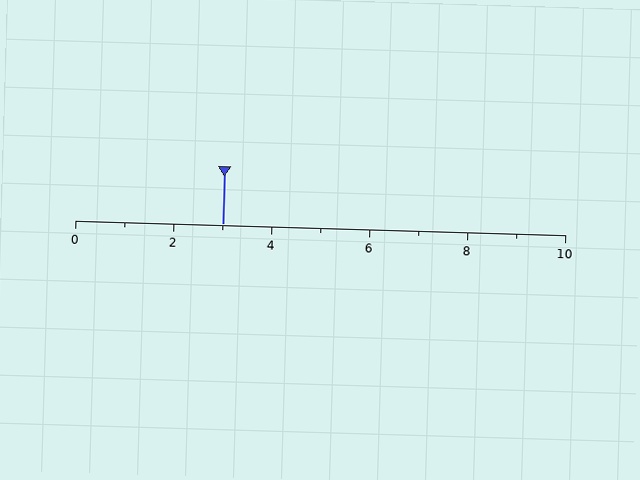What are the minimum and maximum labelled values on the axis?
The axis runs from 0 to 10.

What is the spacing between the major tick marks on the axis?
The major ticks are spaced 2 apart.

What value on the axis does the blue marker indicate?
The marker indicates approximately 3.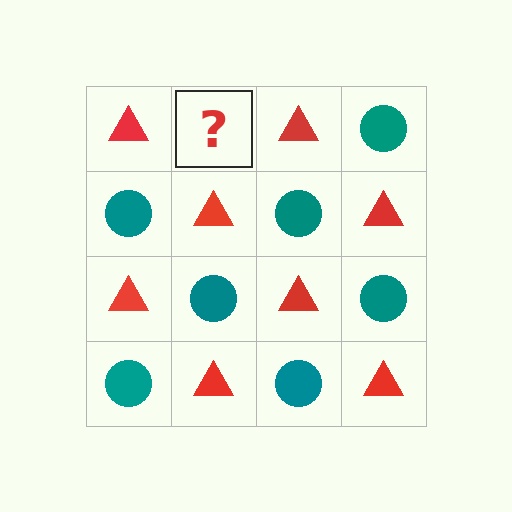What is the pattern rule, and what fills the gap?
The rule is that it alternates red triangle and teal circle in a checkerboard pattern. The gap should be filled with a teal circle.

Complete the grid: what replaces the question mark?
The question mark should be replaced with a teal circle.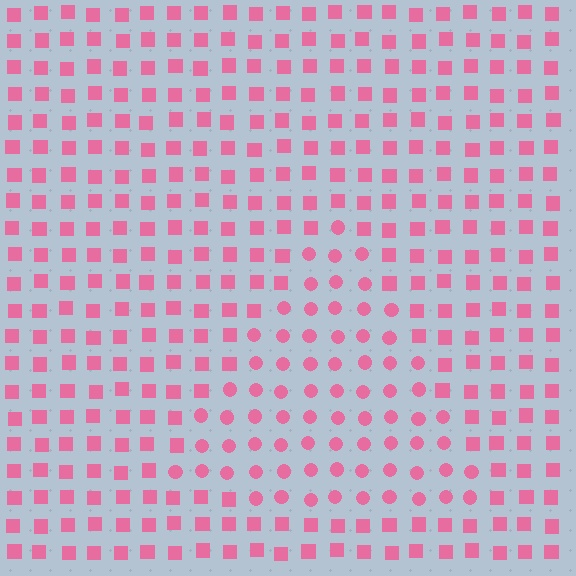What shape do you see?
I see a triangle.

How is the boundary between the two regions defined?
The boundary is defined by a change in element shape: circles inside vs. squares outside. All elements share the same color and spacing.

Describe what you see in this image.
The image is filled with small pink elements arranged in a uniform grid. A triangle-shaped region contains circles, while the surrounding area contains squares. The boundary is defined purely by the change in element shape.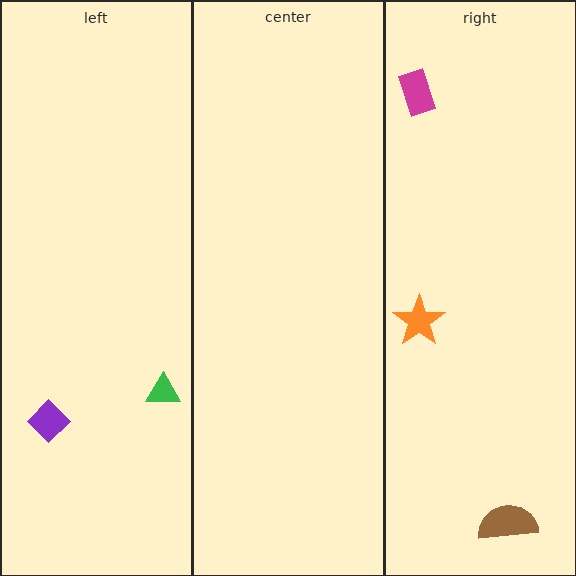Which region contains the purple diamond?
The left region.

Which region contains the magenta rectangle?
The right region.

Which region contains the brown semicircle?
The right region.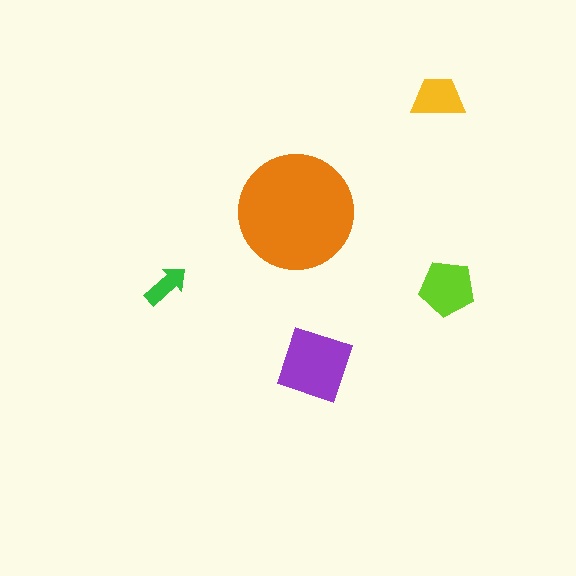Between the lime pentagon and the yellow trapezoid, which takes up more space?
The lime pentagon.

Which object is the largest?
The orange circle.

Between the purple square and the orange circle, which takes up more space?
The orange circle.